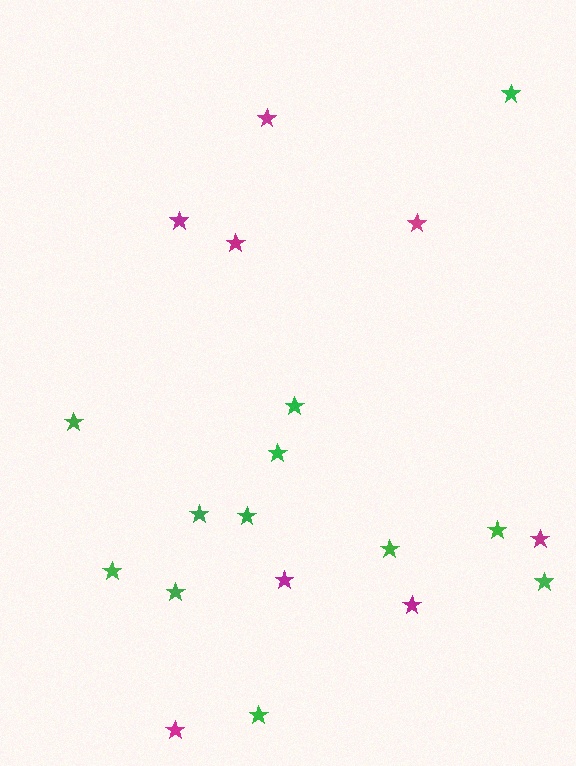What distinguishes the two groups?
There are 2 groups: one group of magenta stars (8) and one group of green stars (12).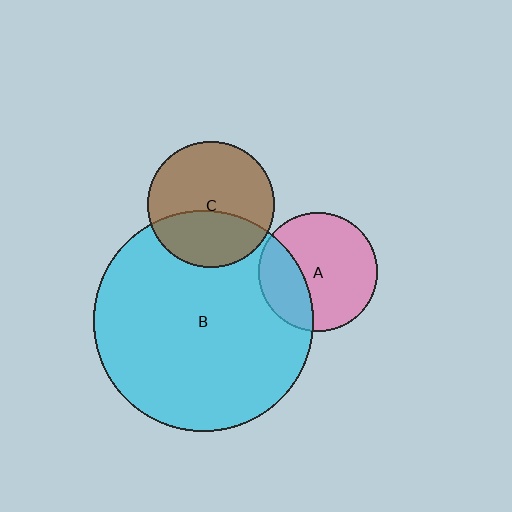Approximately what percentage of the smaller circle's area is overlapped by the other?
Approximately 40%.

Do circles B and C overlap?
Yes.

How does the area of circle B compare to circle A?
Approximately 3.4 times.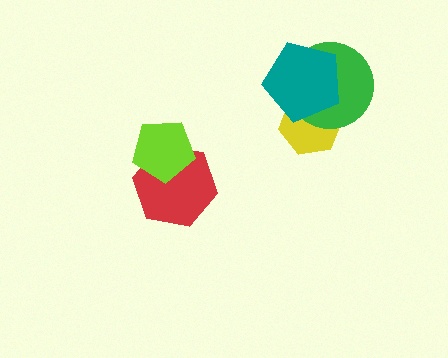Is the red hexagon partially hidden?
Yes, it is partially covered by another shape.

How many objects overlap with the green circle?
2 objects overlap with the green circle.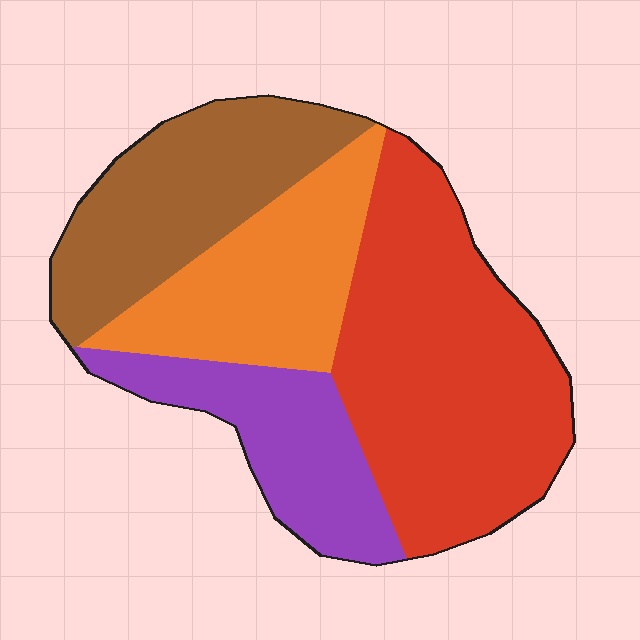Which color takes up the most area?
Red, at roughly 40%.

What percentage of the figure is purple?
Purple takes up about one sixth (1/6) of the figure.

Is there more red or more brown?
Red.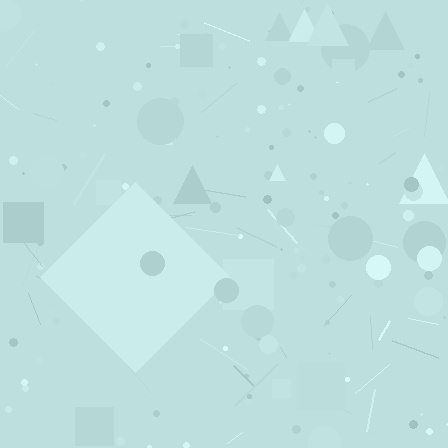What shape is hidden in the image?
A diamond is hidden in the image.